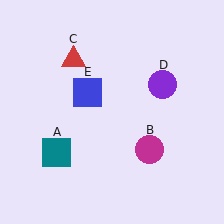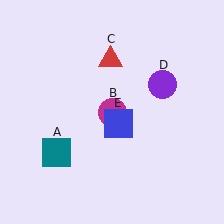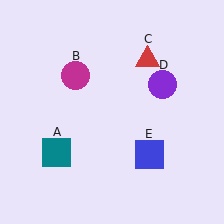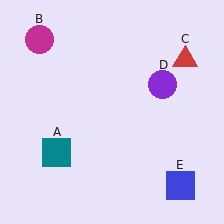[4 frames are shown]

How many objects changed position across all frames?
3 objects changed position: magenta circle (object B), red triangle (object C), blue square (object E).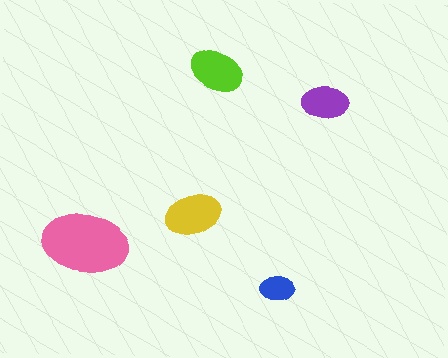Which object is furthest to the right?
The purple ellipse is rightmost.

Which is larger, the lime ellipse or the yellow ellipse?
The yellow one.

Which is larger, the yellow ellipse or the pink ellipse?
The pink one.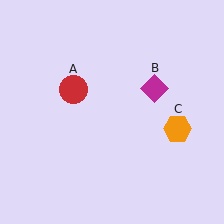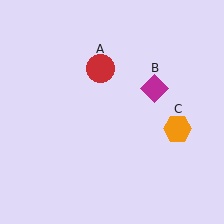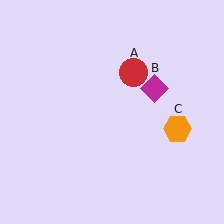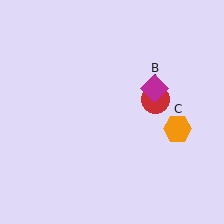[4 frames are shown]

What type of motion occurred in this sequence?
The red circle (object A) rotated clockwise around the center of the scene.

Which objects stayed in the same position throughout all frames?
Magenta diamond (object B) and orange hexagon (object C) remained stationary.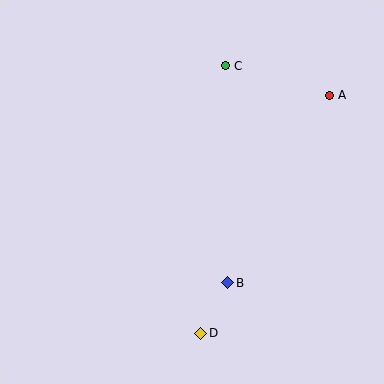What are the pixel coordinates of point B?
Point B is at (228, 283).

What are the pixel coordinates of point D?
Point D is at (201, 333).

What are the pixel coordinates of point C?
Point C is at (226, 66).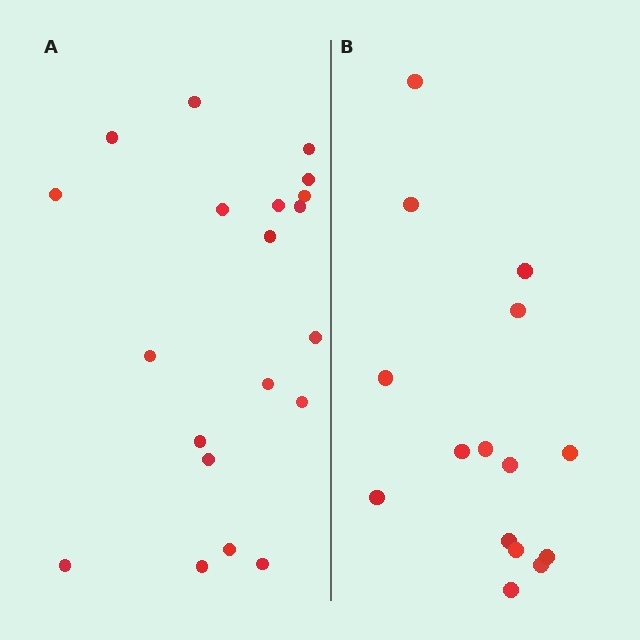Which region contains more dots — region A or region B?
Region A (the left region) has more dots.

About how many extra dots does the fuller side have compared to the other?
Region A has about 5 more dots than region B.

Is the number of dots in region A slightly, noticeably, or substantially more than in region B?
Region A has noticeably more, but not dramatically so. The ratio is roughly 1.3 to 1.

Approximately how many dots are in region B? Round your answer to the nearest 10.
About 20 dots. (The exact count is 15, which rounds to 20.)